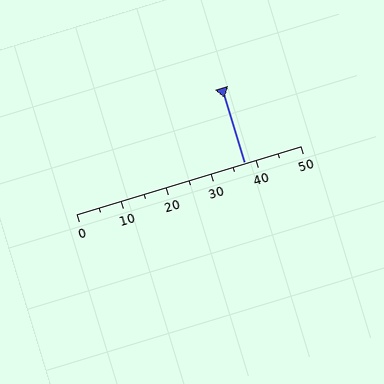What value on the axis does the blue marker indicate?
The marker indicates approximately 37.5.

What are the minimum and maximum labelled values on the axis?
The axis runs from 0 to 50.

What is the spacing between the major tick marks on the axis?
The major ticks are spaced 10 apart.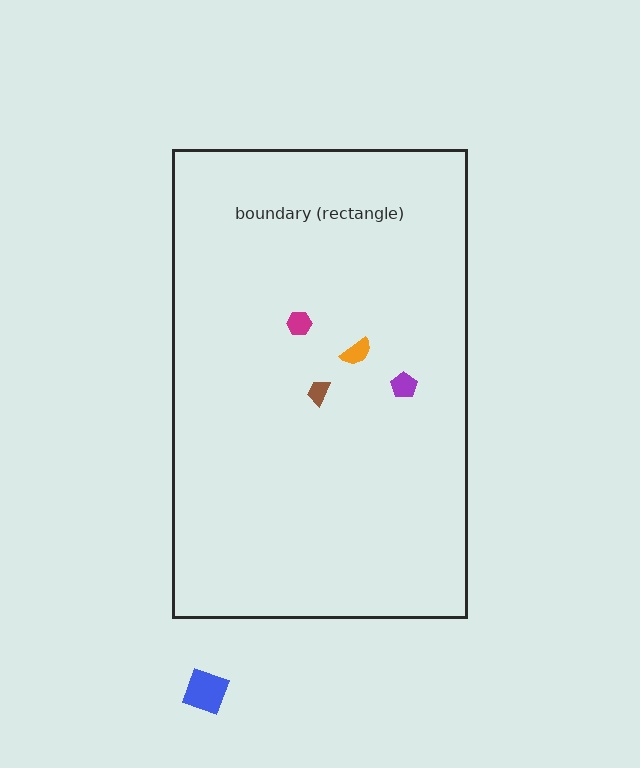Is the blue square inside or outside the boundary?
Outside.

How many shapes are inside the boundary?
4 inside, 1 outside.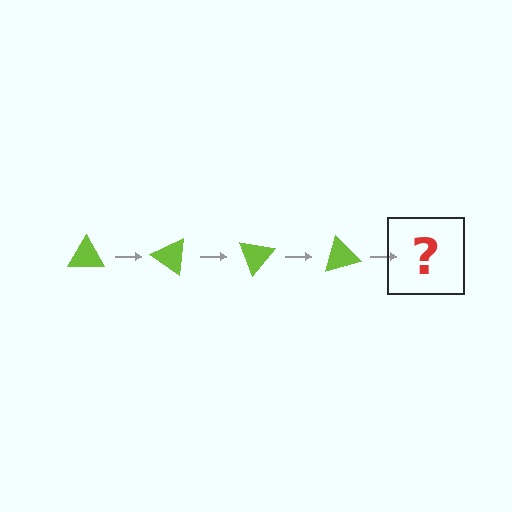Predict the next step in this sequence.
The next step is a lime triangle rotated 140 degrees.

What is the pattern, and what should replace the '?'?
The pattern is that the triangle rotates 35 degrees each step. The '?' should be a lime triangle rotated 140 degrees.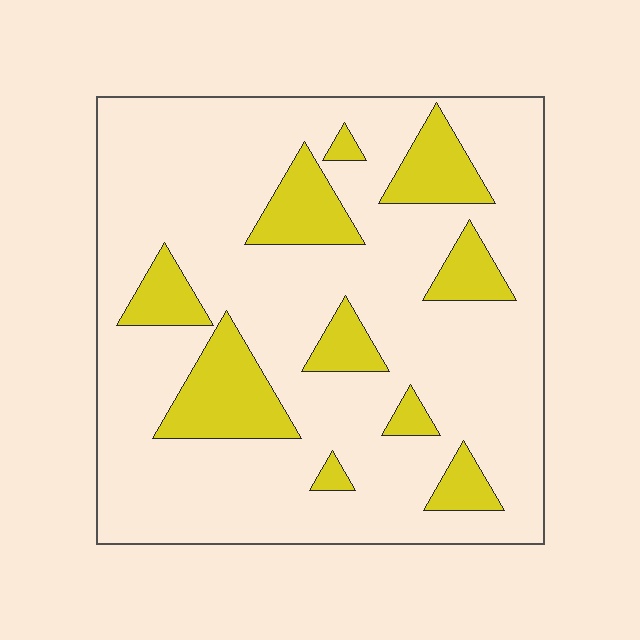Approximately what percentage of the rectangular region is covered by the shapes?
Approximately 20%.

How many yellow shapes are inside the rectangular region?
10.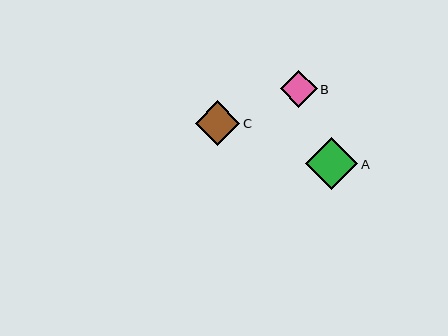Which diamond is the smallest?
Diamond B is the smallest with a size of approximately 37 pixels.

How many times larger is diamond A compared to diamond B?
Diamond A is approximately 1.4 times the size of diamond B.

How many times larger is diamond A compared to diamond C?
Diamond A is approximately 1.2 times the size of diamond C.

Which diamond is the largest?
Diamond A is the largest with a size of approximately 52 pixels.